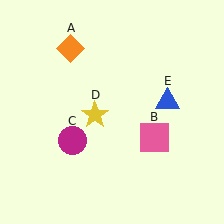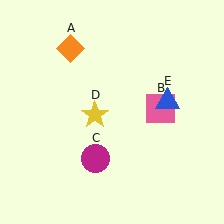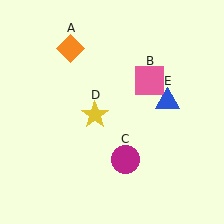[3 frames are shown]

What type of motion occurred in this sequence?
The pink square (object B), magenta circle (object C) rotated counterclockwise around the center of the scene.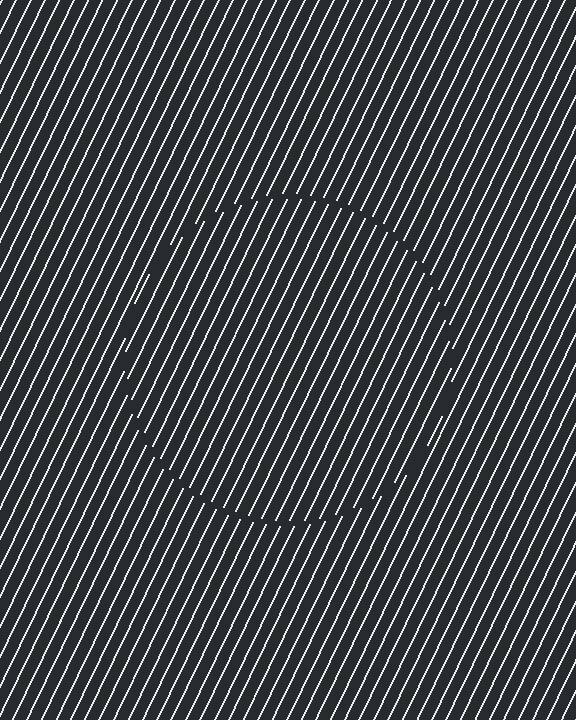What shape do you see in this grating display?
An illusory circle. The interior of the shape contains the same grating, shifted by half a period — the contour is defined by the phase discontinuity where line-ends from the inner and outer gratings abut.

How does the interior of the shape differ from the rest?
The interior of the shape contains the same grating, shifted by half a period — the contour is defined by the phase discontinuity where line-ends from the inner and outer gratings abut.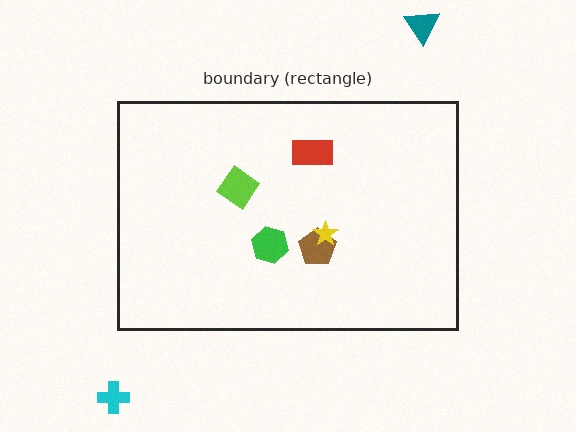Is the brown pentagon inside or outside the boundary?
Inside.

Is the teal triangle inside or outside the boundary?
Outside.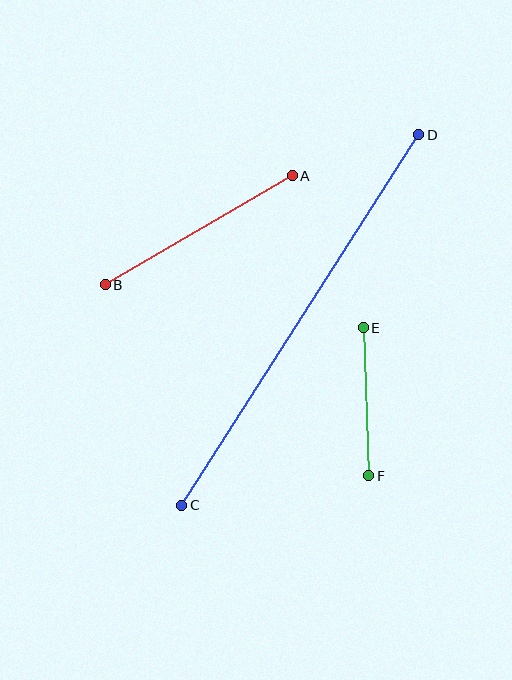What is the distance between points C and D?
The distance is approximately 440 pixels.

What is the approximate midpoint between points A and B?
The midpoint is at approximately (199, 230) pixels.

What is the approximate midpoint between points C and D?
The midpoint is at approximately (300, 320) pixels.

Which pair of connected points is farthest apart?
Points C and D are farthest apart.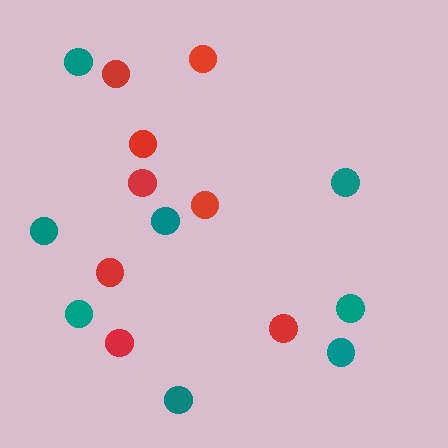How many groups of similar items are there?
There are 2 groups: one group of red circles (8) and one group of teal circles (8).